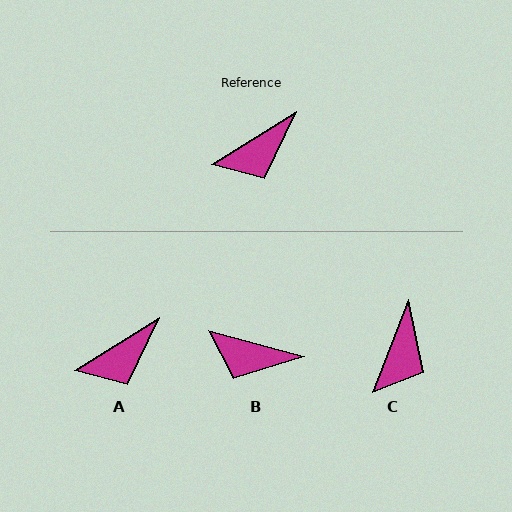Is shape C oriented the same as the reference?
No, it is off by about 37 degrees.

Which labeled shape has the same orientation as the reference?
A.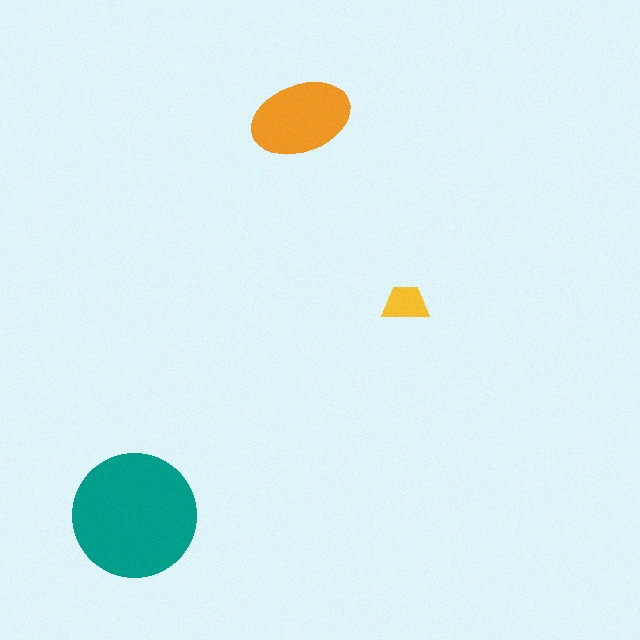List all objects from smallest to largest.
The yellow trapezoid, the orange ellipse, the teal circle.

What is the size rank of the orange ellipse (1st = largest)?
2nd.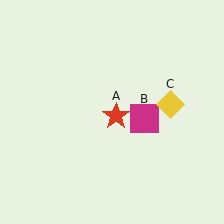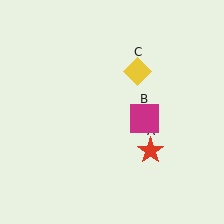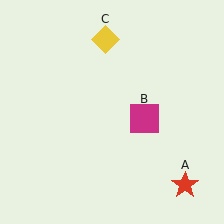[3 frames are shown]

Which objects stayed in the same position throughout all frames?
Magenta square (object B) remained stationary.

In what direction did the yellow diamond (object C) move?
The yellow diamond (object C) moved up and to the left.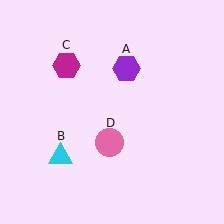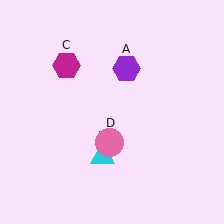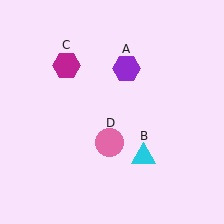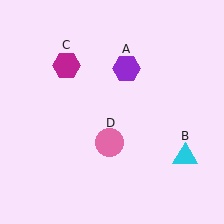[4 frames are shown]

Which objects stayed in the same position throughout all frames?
Purple hexagon (object A) and magenta hexagon (object C) and pink circle (object D) remained stationary.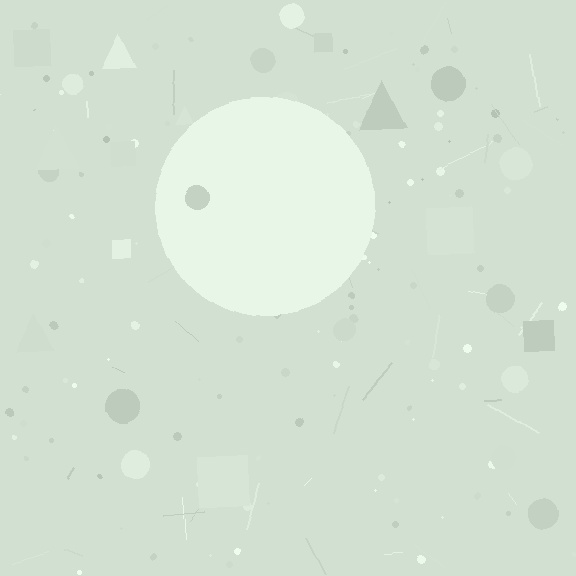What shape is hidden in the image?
A circle is hidden in the image.